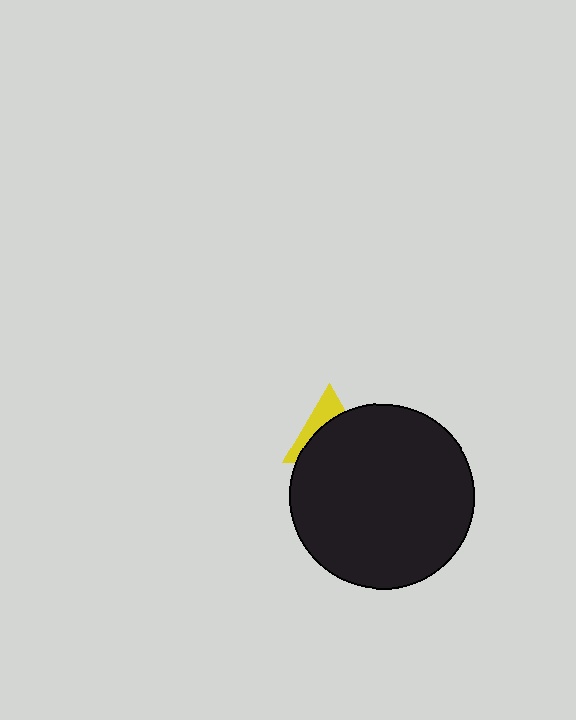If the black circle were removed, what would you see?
You would see the complete yellow triangle.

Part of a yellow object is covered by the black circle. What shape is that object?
It is a triangle.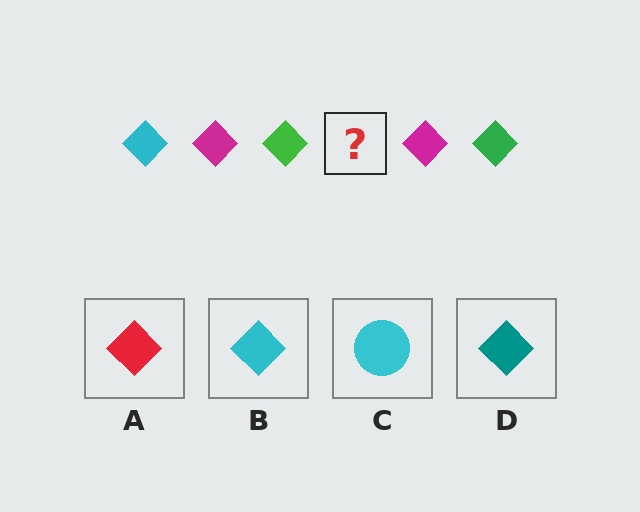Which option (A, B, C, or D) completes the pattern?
B.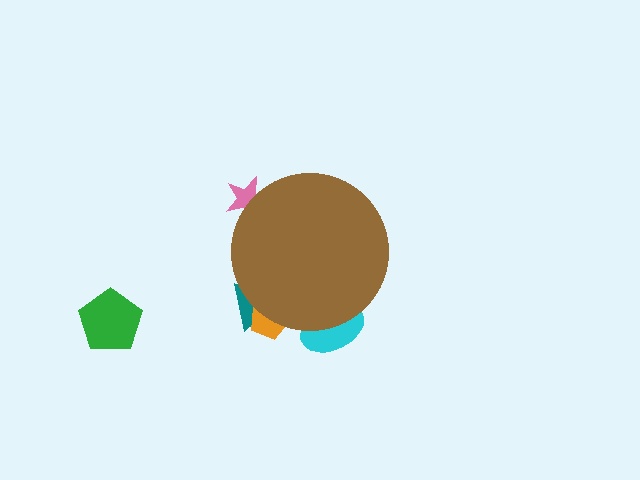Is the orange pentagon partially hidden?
Yes, the orange pentagon is partially hidden behind the brown circle.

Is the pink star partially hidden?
Yes, the pink star is partially hidden behind the brown circle.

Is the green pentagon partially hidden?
No, the green pentagon is fully visible.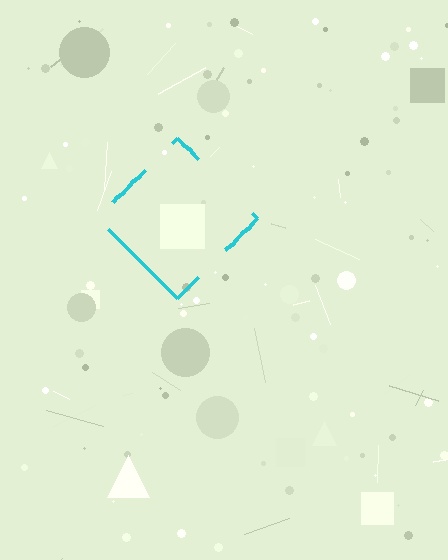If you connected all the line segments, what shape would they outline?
They would outline a diamond.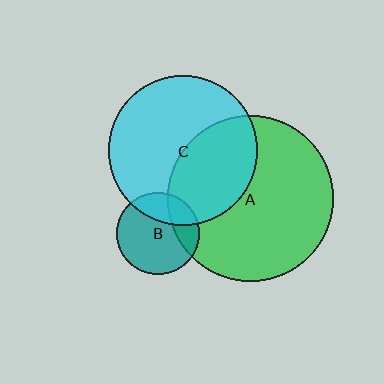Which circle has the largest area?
Circle A (green).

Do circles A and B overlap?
Yes.